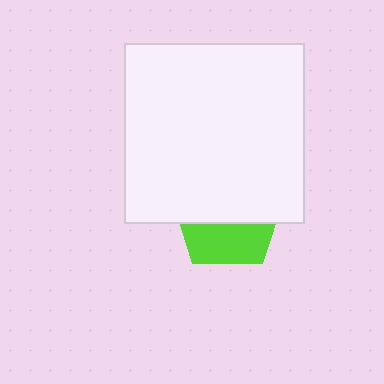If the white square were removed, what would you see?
You would see the complete lime pentagon.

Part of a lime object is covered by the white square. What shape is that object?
It is a pentagon.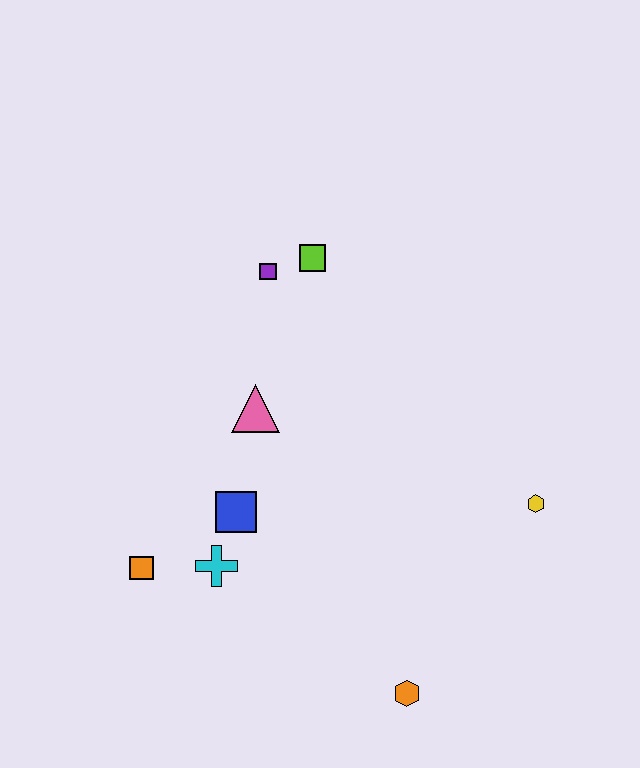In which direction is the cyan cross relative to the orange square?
The cyan cross is to the right of the orange square.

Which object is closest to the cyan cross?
The blue square is closest to the cyan cross.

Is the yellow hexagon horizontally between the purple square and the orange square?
No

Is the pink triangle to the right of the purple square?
No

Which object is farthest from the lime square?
The orange hexagon is farthest from the lime square.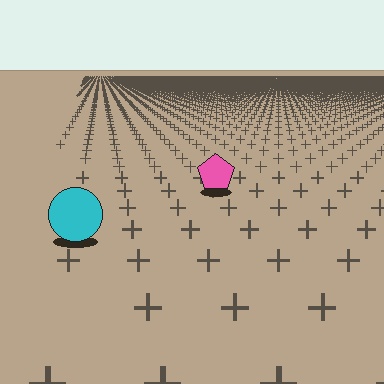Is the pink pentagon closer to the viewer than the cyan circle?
No. The cyan circle is closer — you can tell from the texture gradient: the ground texture is coarser near it.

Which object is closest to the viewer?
The cyan circle is closest. The texture marks near it are larger and more spread out.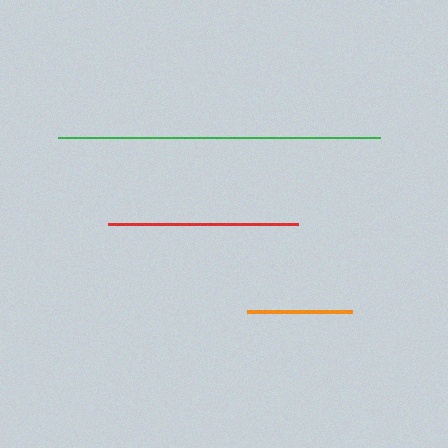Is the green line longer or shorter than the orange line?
The green line is longer than the orange line.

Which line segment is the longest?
The green line is the longest at approximately 322 pixels.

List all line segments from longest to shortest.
From longest to shortest: green, red, orange.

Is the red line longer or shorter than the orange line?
The red line is longer than the orange line.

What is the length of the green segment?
The green segment is approximately 322 pixels long.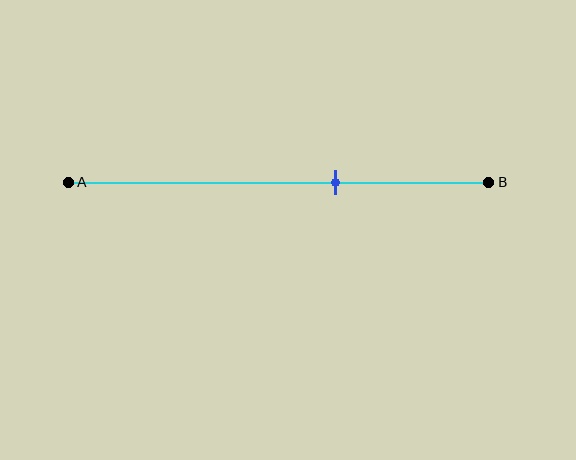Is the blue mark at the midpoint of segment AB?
No, the mark is at about 65% from A, not at the 50% midpoint.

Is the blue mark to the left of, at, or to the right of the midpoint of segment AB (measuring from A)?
The blue mark is to the right of the midpoint of segment AB.